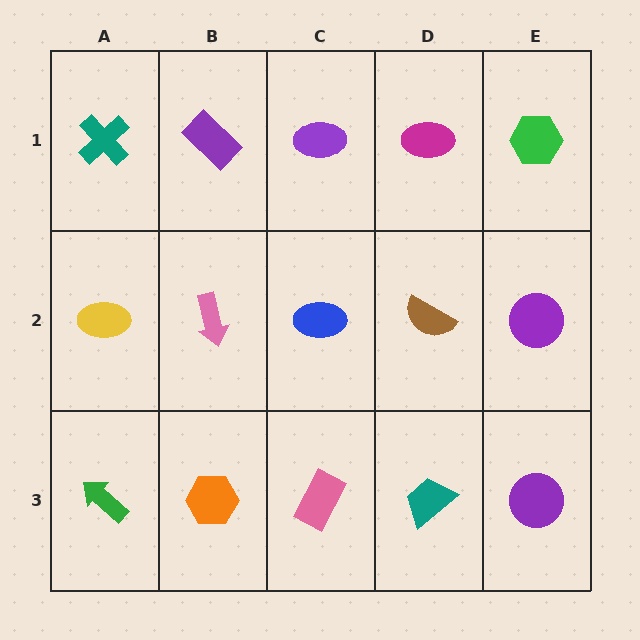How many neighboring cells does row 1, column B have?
3.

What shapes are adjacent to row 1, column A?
A yellow ellipse (row 2, column A), a purple rectangle (row 1, column B).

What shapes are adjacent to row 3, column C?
A blue ellipse (row 2, column C), an orange hexagon (row 3, column B), a teal trapezoid (row 3, column D).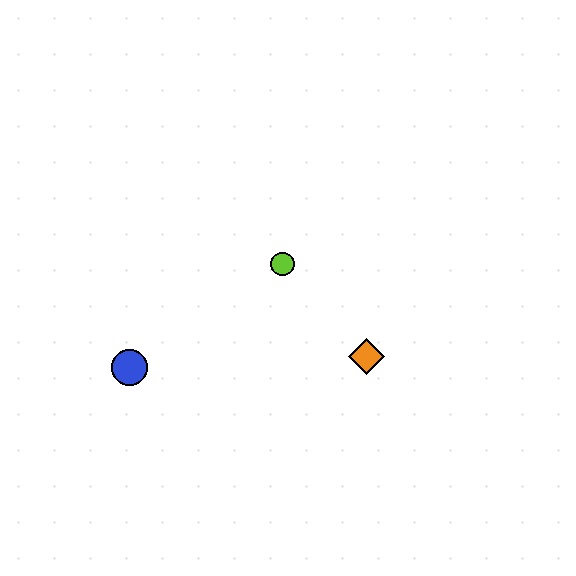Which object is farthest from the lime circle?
The blue circle is farthest from the lime circle.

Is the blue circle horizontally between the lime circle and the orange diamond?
No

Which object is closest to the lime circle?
The orange diamond is closest to the lime circle.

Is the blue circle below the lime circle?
Yes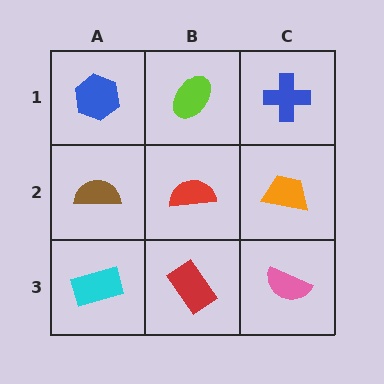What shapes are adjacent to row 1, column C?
An orange trapezoid (row 2, column C), a lime ellipse (row 1, column B).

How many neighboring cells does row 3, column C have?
2.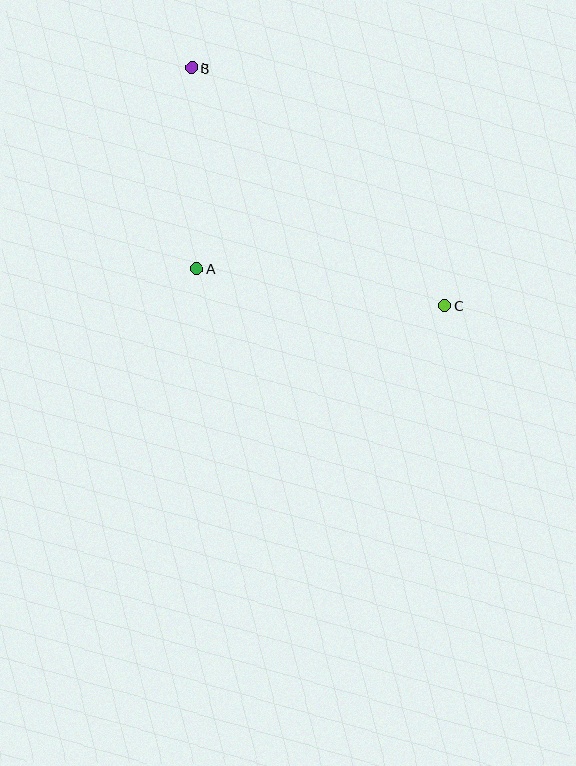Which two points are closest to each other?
Points A and B are closest to each other.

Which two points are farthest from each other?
Points B and C are farthest from each other.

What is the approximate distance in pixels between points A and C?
The distance between A and C is approximately 251 pixels.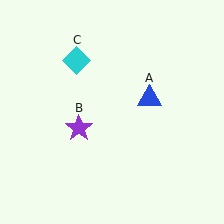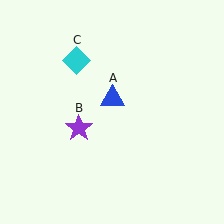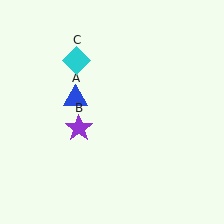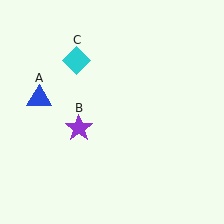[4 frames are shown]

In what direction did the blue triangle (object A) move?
The blue triangle (object A) moved left.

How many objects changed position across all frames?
1 object changed position: blue triangle (object A).